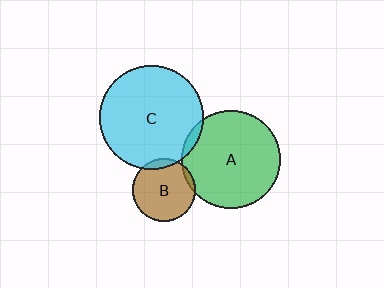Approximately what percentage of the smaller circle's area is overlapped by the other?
Approximately 5%.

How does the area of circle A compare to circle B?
Approximately 2.5 times.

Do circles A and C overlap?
Yes.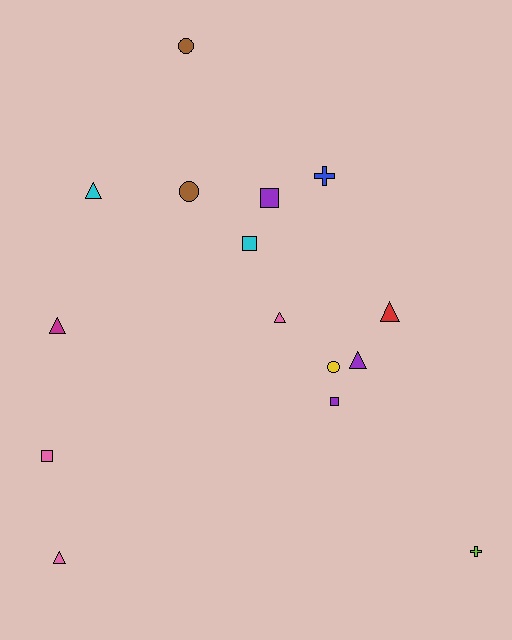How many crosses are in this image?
There are 2 crosses.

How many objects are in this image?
There are 15 objects.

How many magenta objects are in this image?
There is 1 magenta object.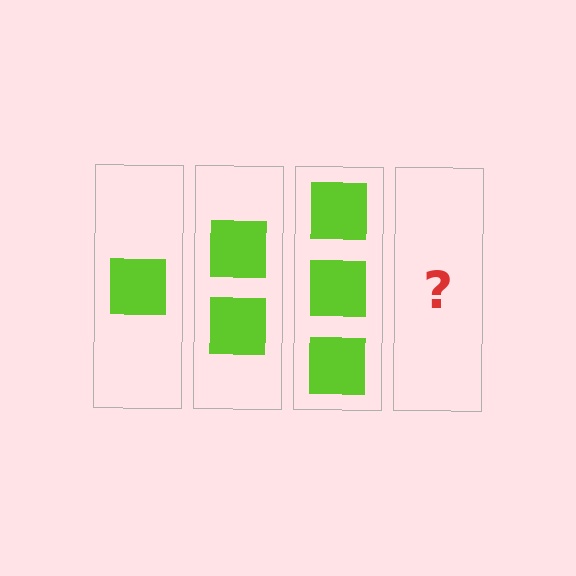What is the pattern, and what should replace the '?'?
The pattern is that each step adds one more square. The '?' should be 4 squares.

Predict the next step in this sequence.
The next step is 4 squares.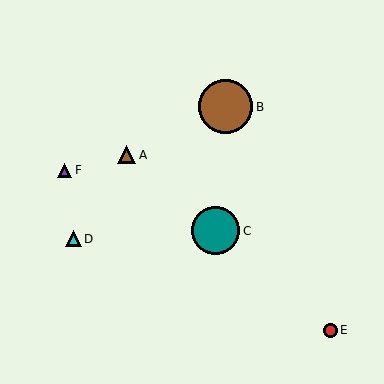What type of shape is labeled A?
Shape A is a brown triangle.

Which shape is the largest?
The brown circle (labeled B) is the largest.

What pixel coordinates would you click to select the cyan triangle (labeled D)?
Click at (73, 239) to select the cyan triangle D.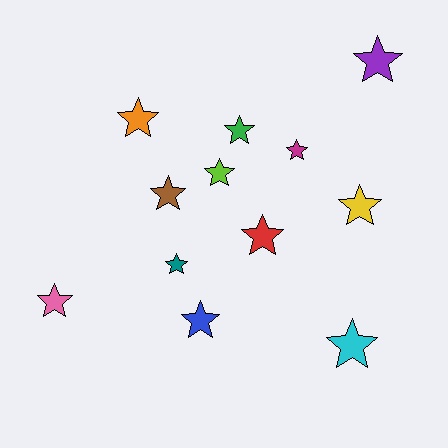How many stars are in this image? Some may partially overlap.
There are 12 stars.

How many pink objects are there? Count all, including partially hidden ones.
There is 1 pink object.